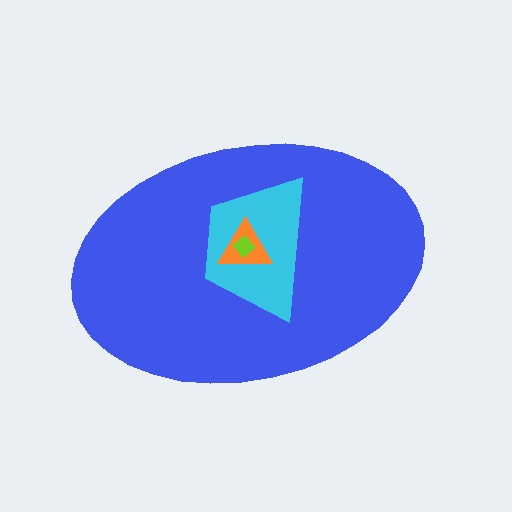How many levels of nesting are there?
4.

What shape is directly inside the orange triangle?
The lime diamond.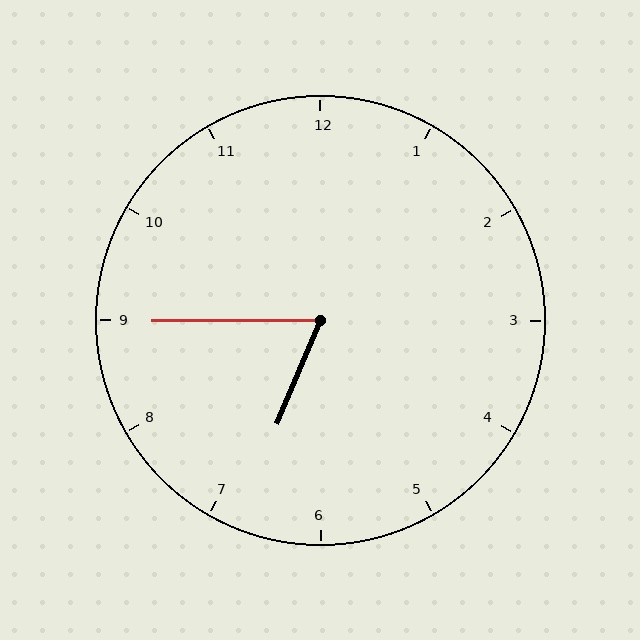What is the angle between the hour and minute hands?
Approximately 68 degrees.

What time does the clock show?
6:45.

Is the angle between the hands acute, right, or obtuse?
It is acute.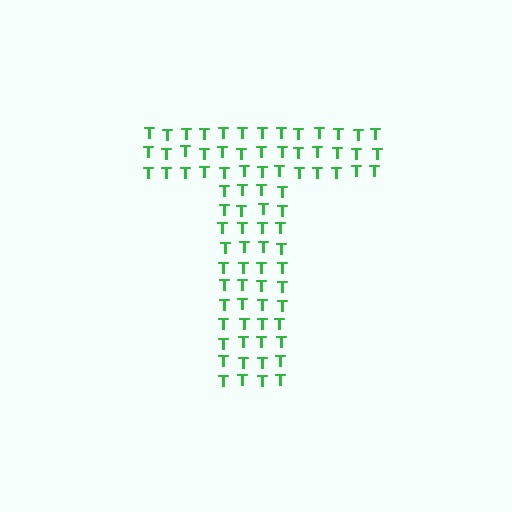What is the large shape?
The large shape is the letter T.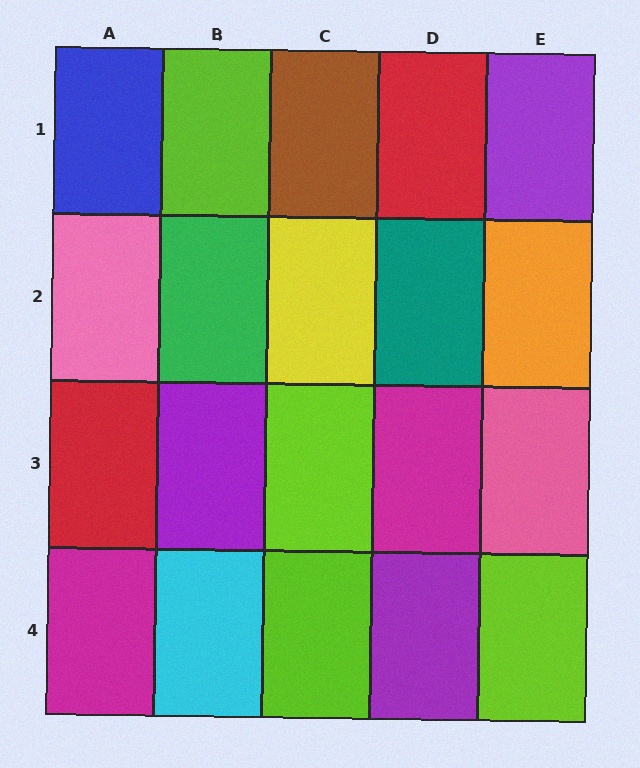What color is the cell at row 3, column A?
Red.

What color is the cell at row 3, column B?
Purple.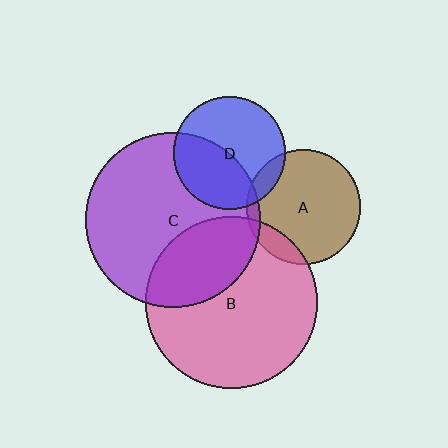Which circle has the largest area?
Circle C (purple).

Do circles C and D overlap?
Yes.